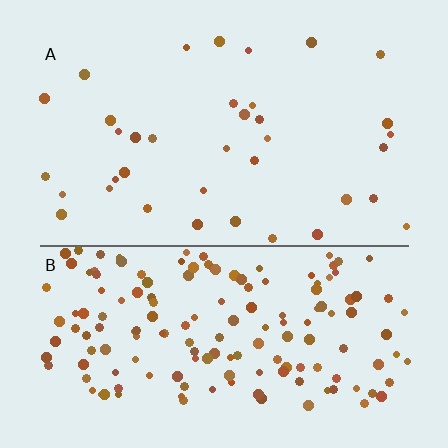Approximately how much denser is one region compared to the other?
Approximately 4.5× — region B over region A.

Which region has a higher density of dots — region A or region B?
B (the bottom).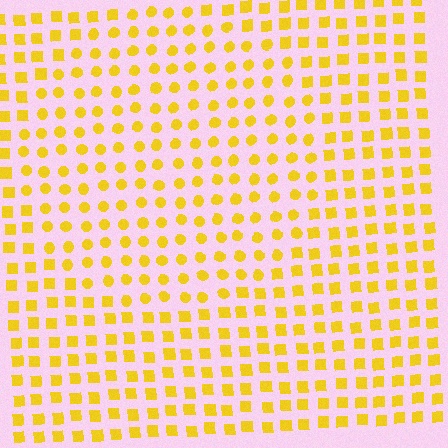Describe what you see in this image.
The image is filled with small yellow elements arranged in a uniform grid. A circle-shaped region contains circles, while the surrounding area contains squares. The boundary is defined purely by the change in element shape.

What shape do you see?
I see a circle.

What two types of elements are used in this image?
The image uses circles inside the circle region and squares outside it.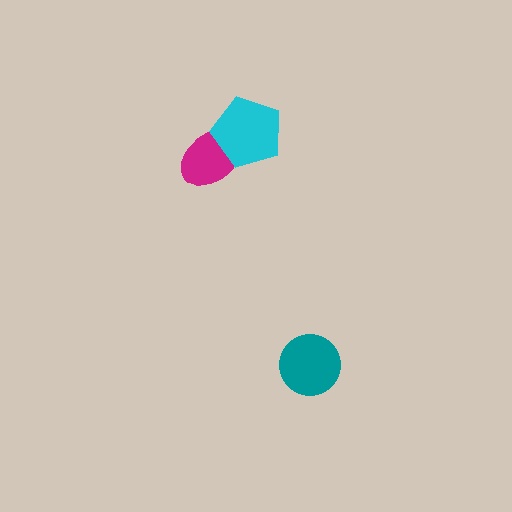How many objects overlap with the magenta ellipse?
1 object overlaps with the magenta ellipse.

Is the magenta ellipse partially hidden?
Yes, it is partially covered by another shape.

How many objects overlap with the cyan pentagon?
1 object overlaps with the cyan pentagon.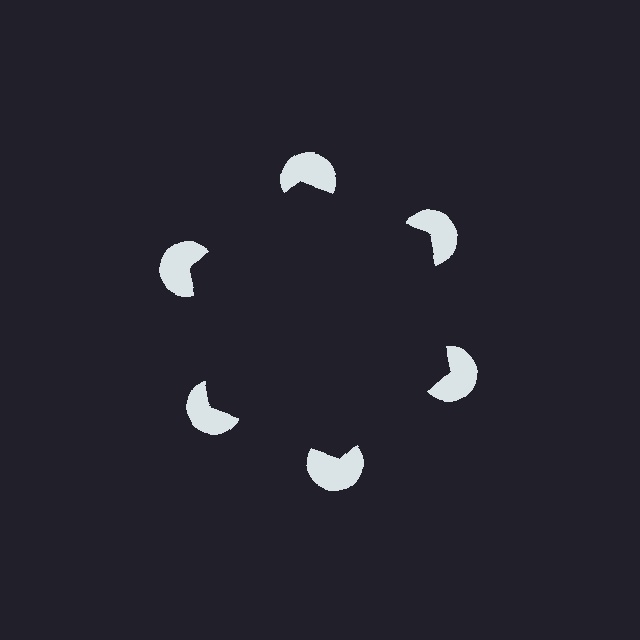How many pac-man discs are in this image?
There are 6 — one at each vertex of the illusory hexagon.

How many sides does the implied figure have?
6 sides.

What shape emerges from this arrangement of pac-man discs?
An illusory hexagon — its edges are inferred from the aligned wedge cuts in the pac-man discs, not physically drawn.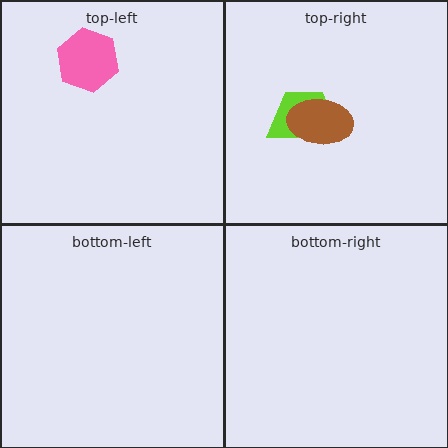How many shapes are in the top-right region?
2.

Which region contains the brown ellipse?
The top-right region.